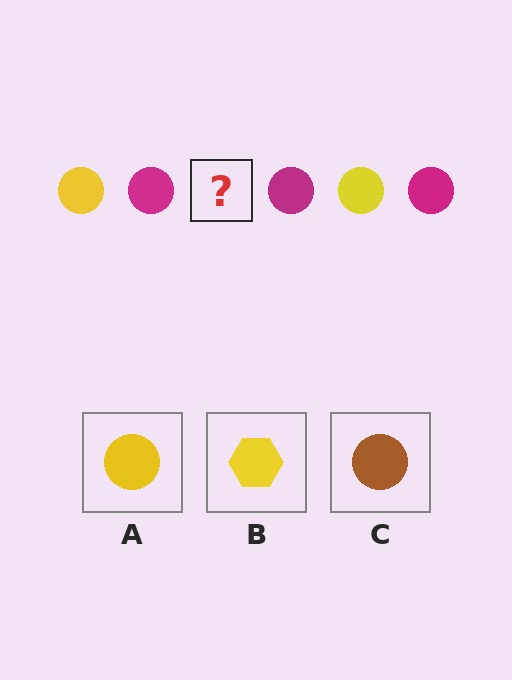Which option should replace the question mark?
Option A.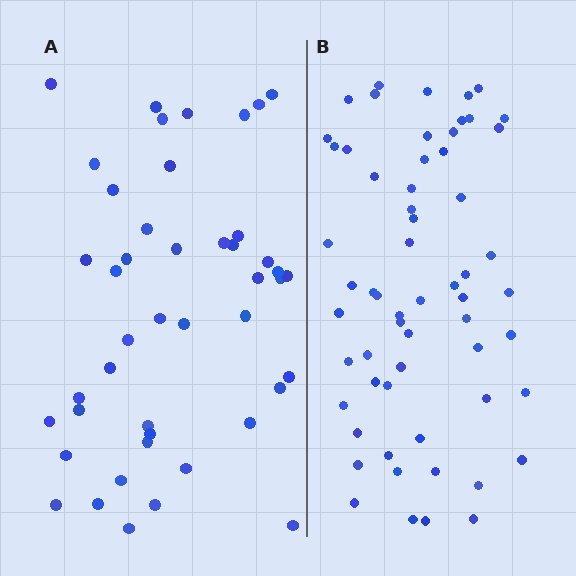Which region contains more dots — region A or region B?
Region B (the right region) has more dots.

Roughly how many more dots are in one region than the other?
Region B has approximately 15 more dots than region A.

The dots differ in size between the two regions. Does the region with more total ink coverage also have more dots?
No. Region A has more total ink coverage because its dots are larger, but region B actually contains more individual dots. Total area can be misleading — the number of items is what matters here.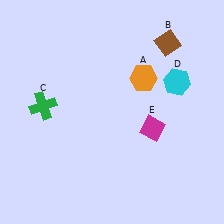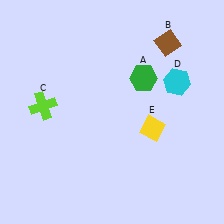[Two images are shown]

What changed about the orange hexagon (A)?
In Image 1, A is orange. In Image 2, it changed to green.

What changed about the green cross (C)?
In Image 1, C is green. In Image 2, it changed to lime.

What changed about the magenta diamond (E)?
In Image 1, E is magenta. In Image 2, it changed to yellow.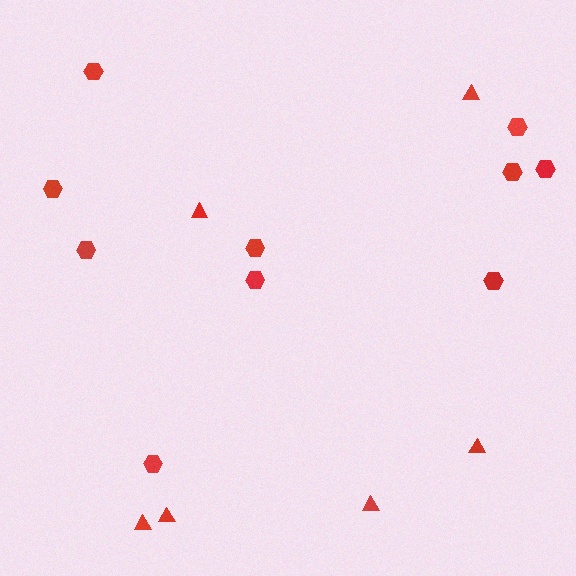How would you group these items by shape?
There are 2 groups: one group of triangles (6) and one group of hexagons (10).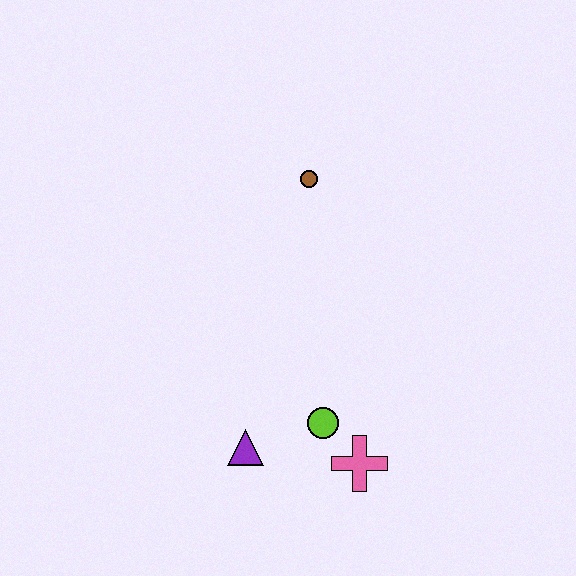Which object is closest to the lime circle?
The pink cross is closest to the lime circle.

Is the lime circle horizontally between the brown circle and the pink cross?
Yes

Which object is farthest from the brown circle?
The pink cross is farthest from the brown circle.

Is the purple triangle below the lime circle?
Yes